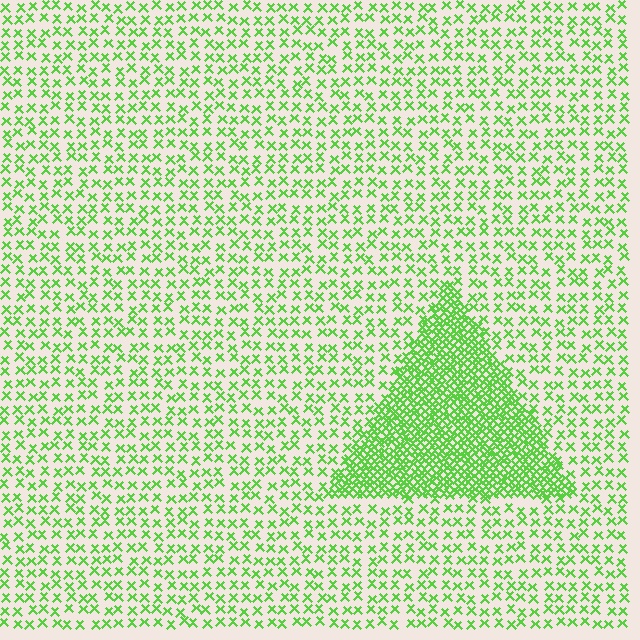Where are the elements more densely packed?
The elements are more densely packed inside the triangle boundary.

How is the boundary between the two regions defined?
The boundary is defined by a change in element density (approximately 3.1x ratio). All elements are the same color, size, and shape.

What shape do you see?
I see a triangle.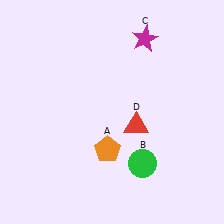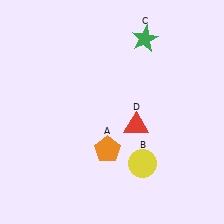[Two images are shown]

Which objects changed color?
B changed from green to yellow. C changed from magenta to green.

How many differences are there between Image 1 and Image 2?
There are 2 differences between the two images.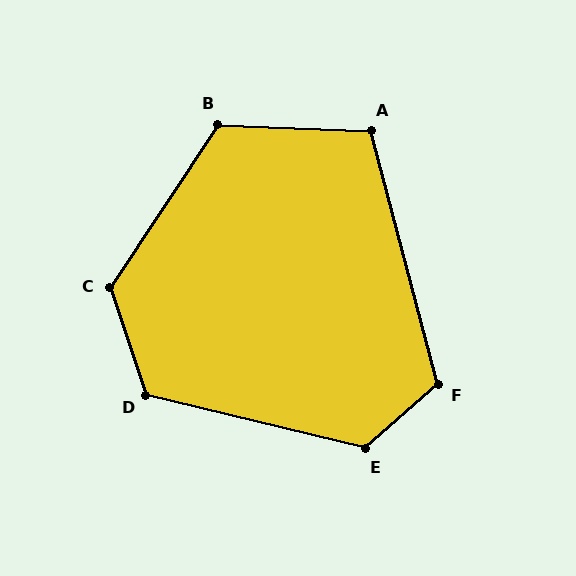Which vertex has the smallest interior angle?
A, at approximately 107 degrees.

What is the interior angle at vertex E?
Approximately 125 degrees (obtuse).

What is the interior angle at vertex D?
Approximately 122 degrees (obtuse).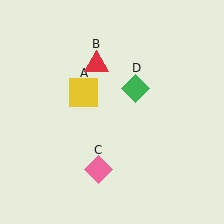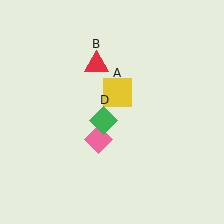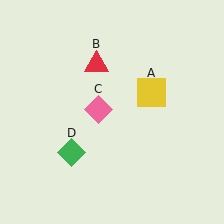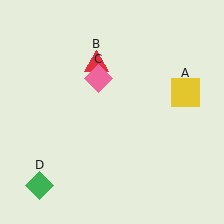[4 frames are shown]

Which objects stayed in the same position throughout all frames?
Red triangle (object B) remained stationary.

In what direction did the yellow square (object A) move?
The yellow square (object A) moved right.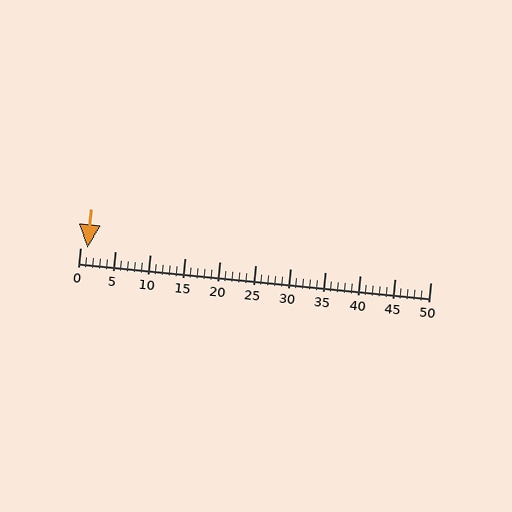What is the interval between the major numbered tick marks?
The major tick marks are spaced 5 units apart.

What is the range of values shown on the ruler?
The ruler shows values from 0 to 50.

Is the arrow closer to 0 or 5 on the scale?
The arrow is closer to 0.